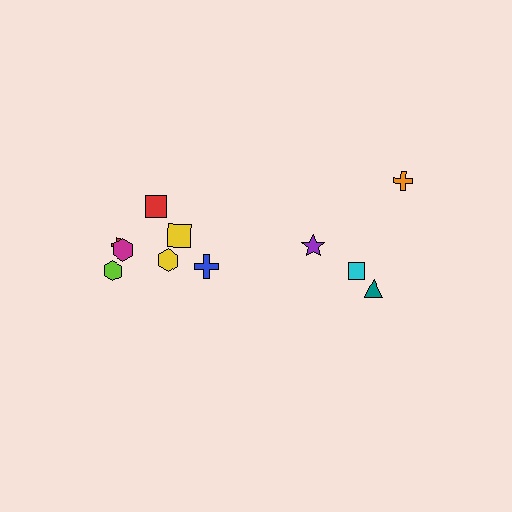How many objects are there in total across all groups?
There are 11 objects.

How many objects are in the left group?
There are 7 objects.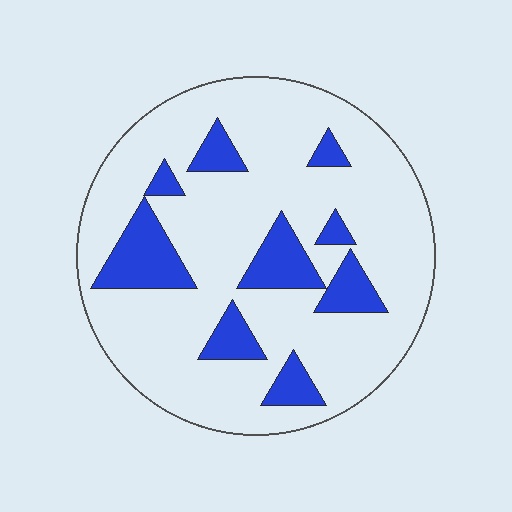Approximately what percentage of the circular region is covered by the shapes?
Approximately 20%.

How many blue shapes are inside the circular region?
9.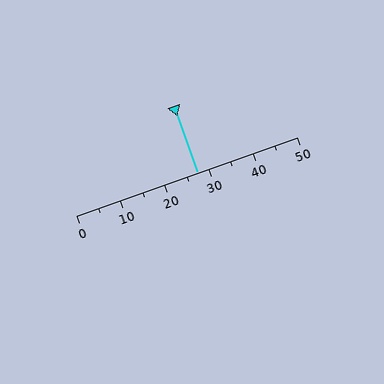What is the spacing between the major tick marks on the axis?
The major ticks are spaced 10 apart.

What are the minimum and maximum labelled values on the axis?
The axis runs from 0 to 50.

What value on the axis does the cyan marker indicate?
The marker indicates approximately 27.5.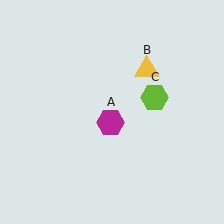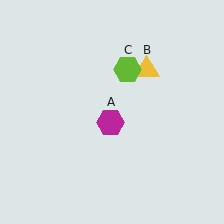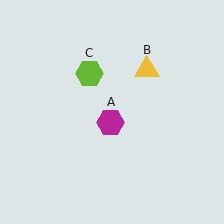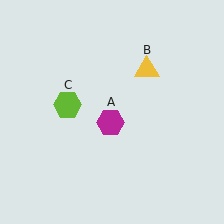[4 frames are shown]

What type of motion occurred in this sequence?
The lime hexagon (object C) rotated counterclockwise around the center of the scene.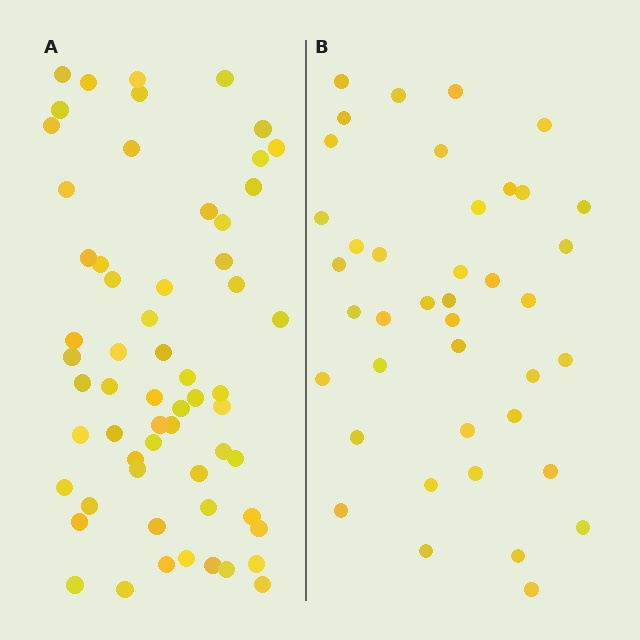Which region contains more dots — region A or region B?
Region A (the left region) has more dots.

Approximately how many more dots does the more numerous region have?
Region A has approximately 20 more dots than region B.